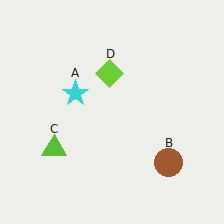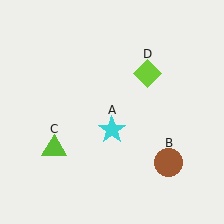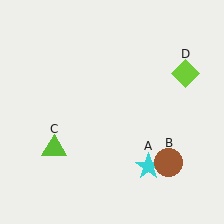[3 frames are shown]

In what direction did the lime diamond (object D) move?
The lime diamond (object D) moved right.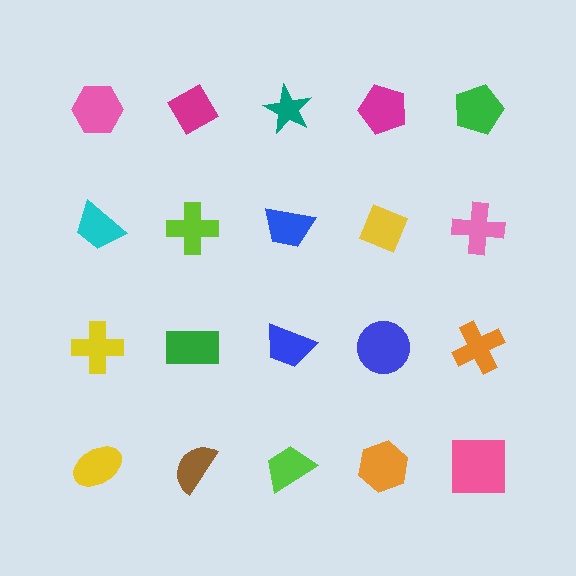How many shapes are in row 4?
5 shapes.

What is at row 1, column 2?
A magenta diamond.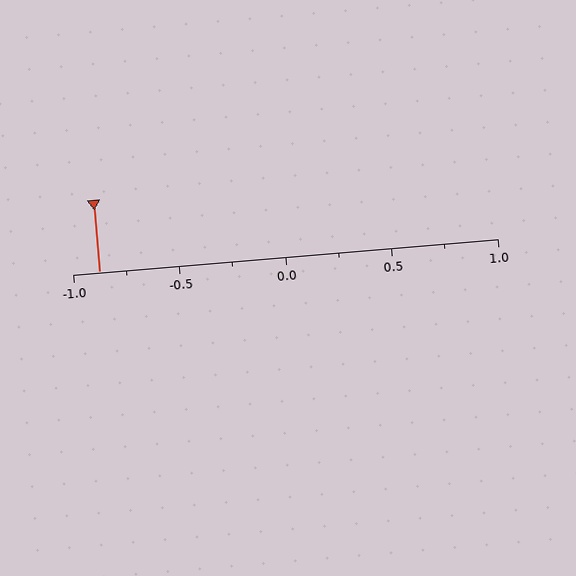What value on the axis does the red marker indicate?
The marker indicates approximately -0.88.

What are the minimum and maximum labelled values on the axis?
The axis runs from -1.0 to 1.0.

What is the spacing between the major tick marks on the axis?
The major ticks are spaced 0.5 apart.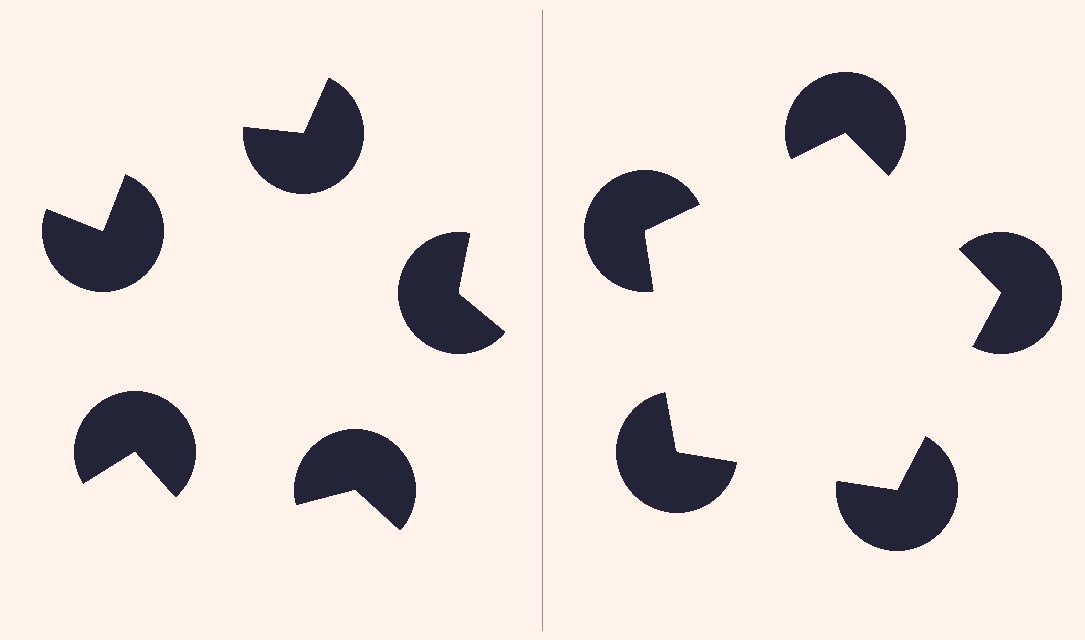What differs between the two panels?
The pac-man discs are positioned identically on both sides; only the wedge orientations differ. On the right they align to a pentagon; on the left they are misaligned.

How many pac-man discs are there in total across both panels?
10 — 5 on each side.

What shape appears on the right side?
An illusory pentagon.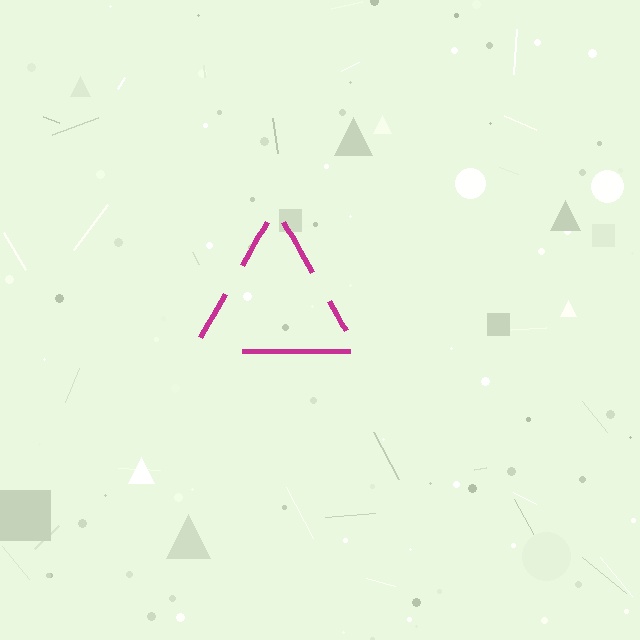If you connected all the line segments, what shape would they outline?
They would outline a triangle.